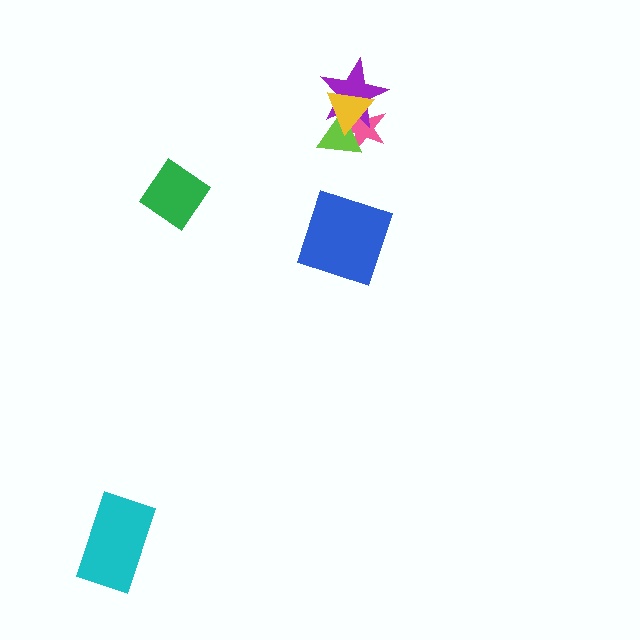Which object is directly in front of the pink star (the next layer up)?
The purple star is directly in front of the pink star.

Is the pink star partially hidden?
Yes, it is partially covered by another shape.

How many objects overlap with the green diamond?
0 objects overlap with the green diamond.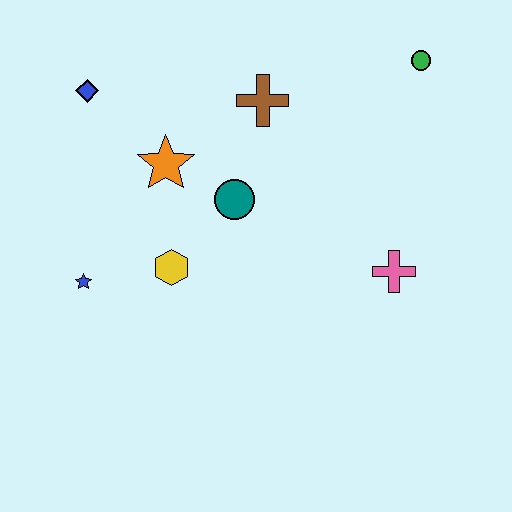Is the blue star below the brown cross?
Yes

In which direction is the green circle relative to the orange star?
The green circle is to the right of the orange star.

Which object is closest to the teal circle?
The orange star is closest to the teal circle.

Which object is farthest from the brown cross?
The blue star is farthest from the brown cross.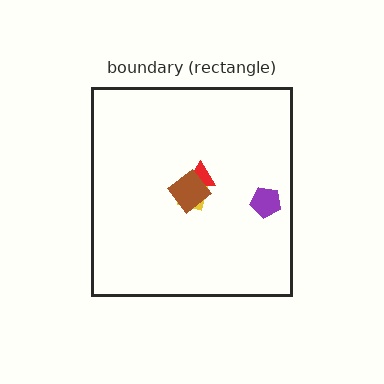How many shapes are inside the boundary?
4 inside, 0 outside.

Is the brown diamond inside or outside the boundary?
Inside.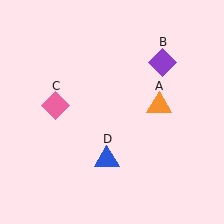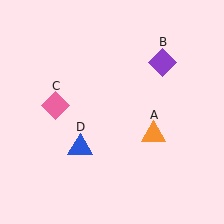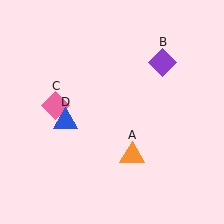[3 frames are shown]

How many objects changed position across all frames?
2 objects changed position: orange triangle (object A), blue triangle (object D).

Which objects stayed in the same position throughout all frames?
Purple diamond (object B) and pink diamond (object C) remained stationary.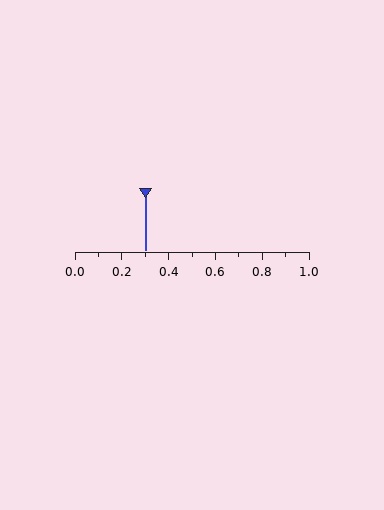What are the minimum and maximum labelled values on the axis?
The axis runs from 0.0 to 1.0.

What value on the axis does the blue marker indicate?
The marker indicates approximately 0.3.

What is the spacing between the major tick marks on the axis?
The major ticks are spaced 0.2 apart.